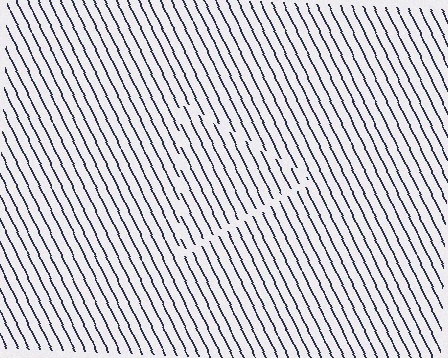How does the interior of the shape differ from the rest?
The interior of the shape contains the same grating, shifted by half a period — the contour is defined by the phase discontinuity where line-ends from the inner and outer gratings abut.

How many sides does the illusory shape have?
3 sides — the line-ends trace a triangle.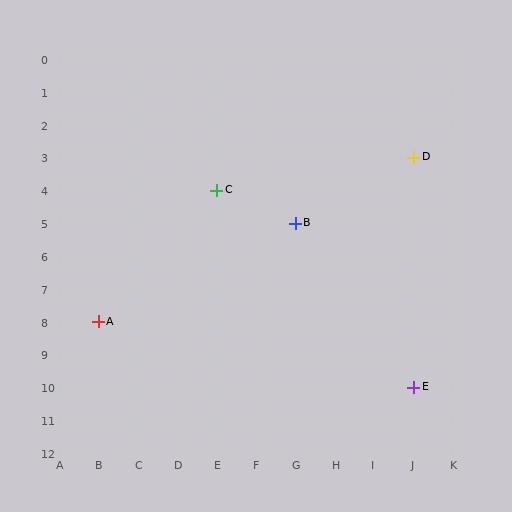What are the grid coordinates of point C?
Point C is at grid coordinates (E, 4).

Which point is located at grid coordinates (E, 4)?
Point C is at (E, 4).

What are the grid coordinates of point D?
Point D is at grid coordinates (J, 3).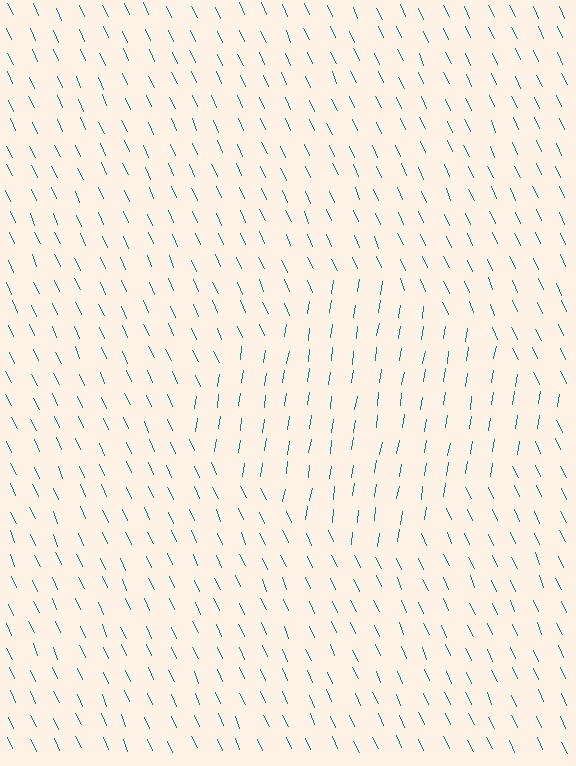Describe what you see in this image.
The image is filled with small teal line segments. A diamond region in the image has lines oriented differently from the surrounding lines, creating a visible texture boundary.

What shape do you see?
I see a diamond.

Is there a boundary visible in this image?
Yes, there is a texture boundary formed by a change in line orientation.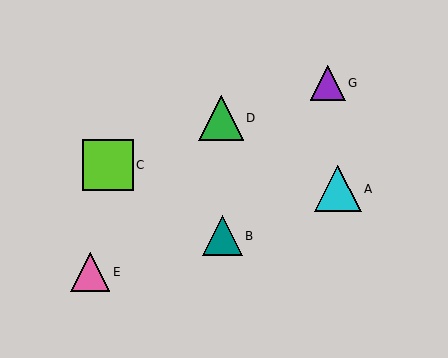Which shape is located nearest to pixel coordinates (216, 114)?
The green triangle (labeled D) at (221, 118) is nearest to that location.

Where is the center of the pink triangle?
The center of the pink triangle is at (90, 272).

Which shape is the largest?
The lime square (labeled C) is the largest.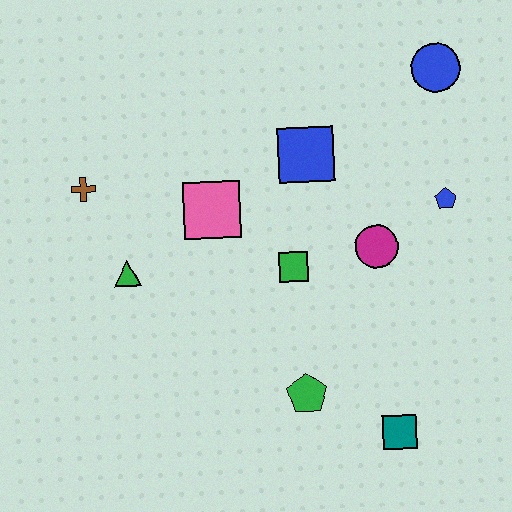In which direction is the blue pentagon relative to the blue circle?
The blue pentagon is below the blue circle.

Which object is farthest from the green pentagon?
The blue circle is farthest from the green pentagon.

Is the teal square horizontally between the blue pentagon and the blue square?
Yes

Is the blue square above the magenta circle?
Yes